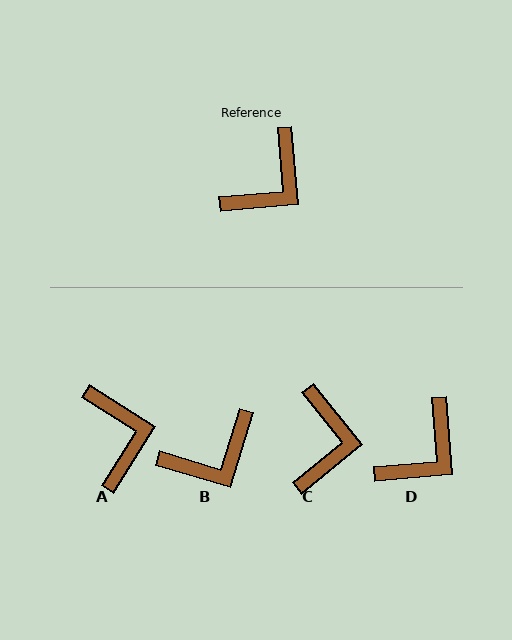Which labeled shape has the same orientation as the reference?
D.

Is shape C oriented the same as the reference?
No, it is off by about 34 degrees.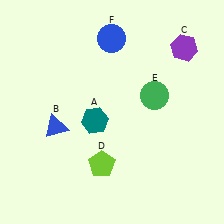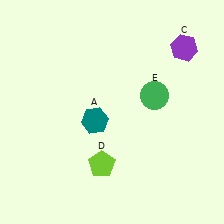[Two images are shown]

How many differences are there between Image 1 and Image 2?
There are 2 differences between the two images.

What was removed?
The blue circle (F), the blue triangle (B) were removed in Image 2.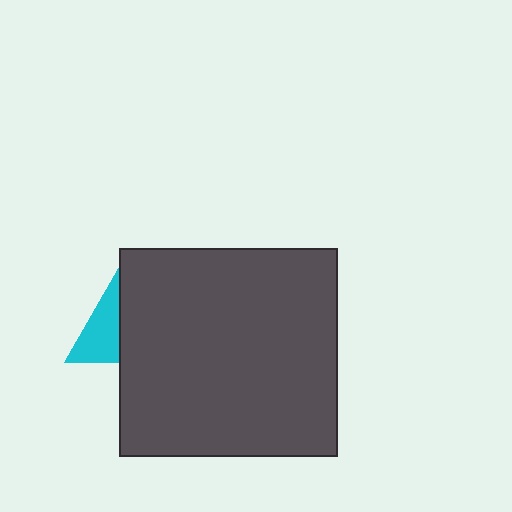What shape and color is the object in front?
The object in front is a dark gray rectangle.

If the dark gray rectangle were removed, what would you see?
You would see the complete cyan triangle.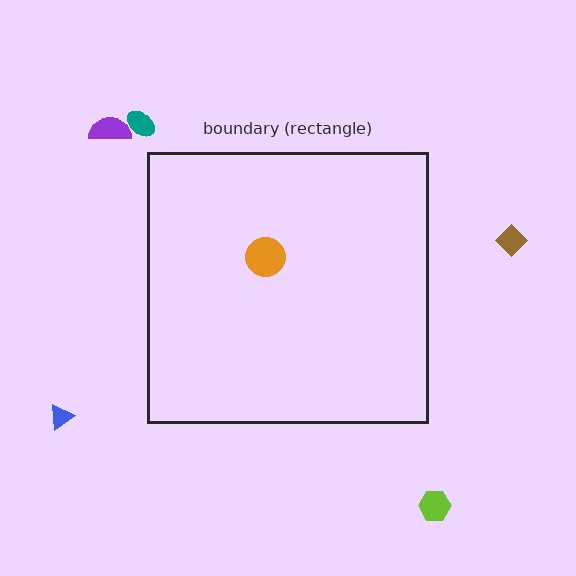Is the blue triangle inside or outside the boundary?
Outside.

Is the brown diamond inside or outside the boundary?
Outside.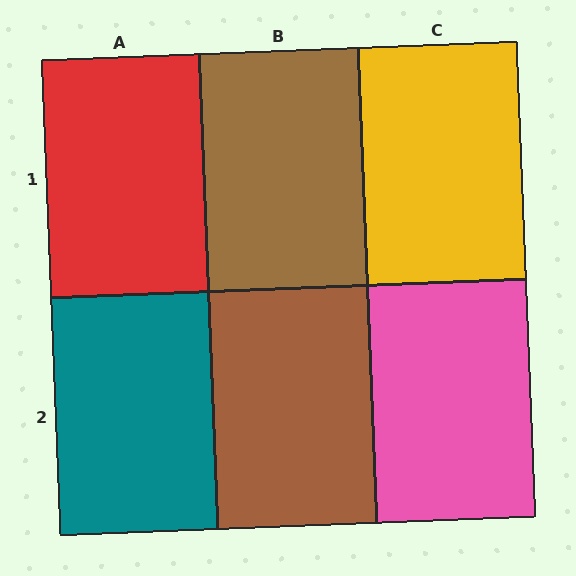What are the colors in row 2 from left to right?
Teal, brown, pink.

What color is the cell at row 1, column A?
Red.